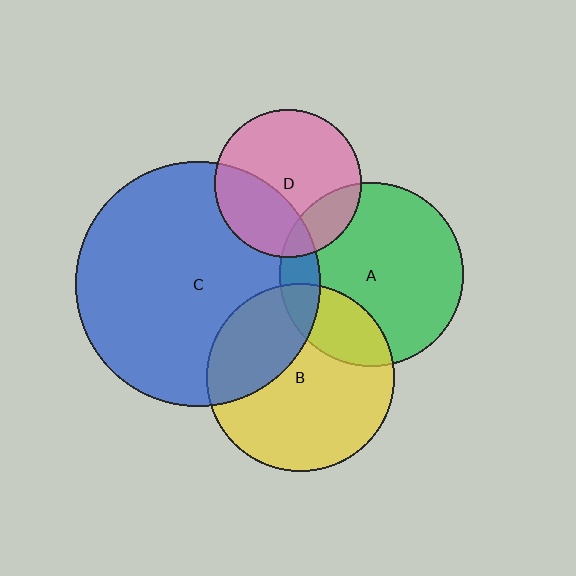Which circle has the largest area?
Circle C (blue).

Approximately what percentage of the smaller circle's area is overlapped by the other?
Approximately 20%.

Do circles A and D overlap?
Yes.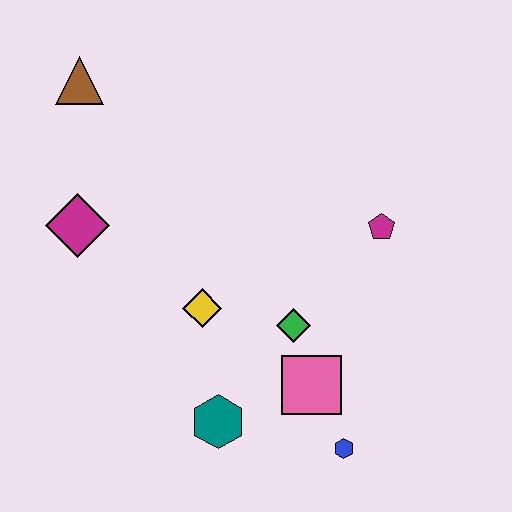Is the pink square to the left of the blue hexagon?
Yes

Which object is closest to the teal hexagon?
The pink square is closest to the teal hexagon.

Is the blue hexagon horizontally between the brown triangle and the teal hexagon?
No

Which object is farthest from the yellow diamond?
The brown triangle is farthest from the yellow diamond.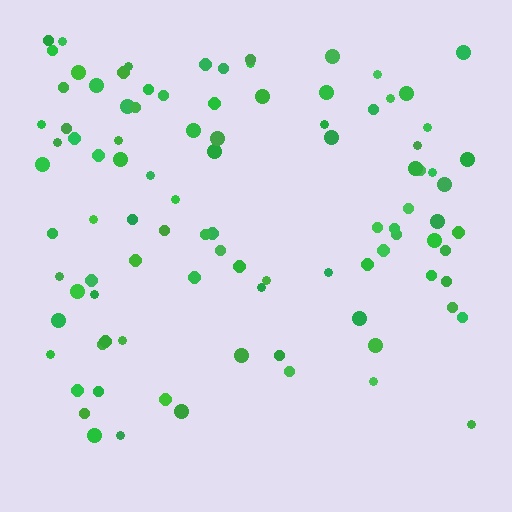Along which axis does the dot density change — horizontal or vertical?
Vertical.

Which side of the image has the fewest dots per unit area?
The bottom.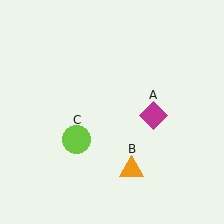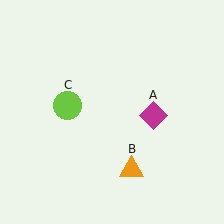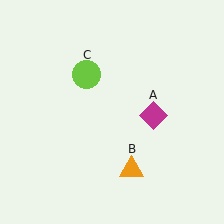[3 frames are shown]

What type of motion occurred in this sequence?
The lime circle (object C) rotated clockwise around the center of the scene.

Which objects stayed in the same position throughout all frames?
Magenta diamond (object A) and orange triangle (object B) remained stationary.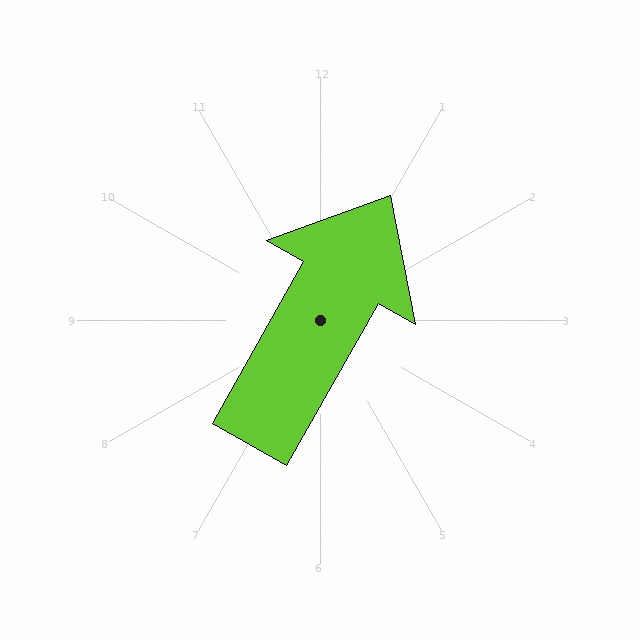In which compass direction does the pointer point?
Northeast.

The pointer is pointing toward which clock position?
Roughly 1 o'clock.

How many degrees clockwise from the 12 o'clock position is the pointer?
Approximately 29 degrees.